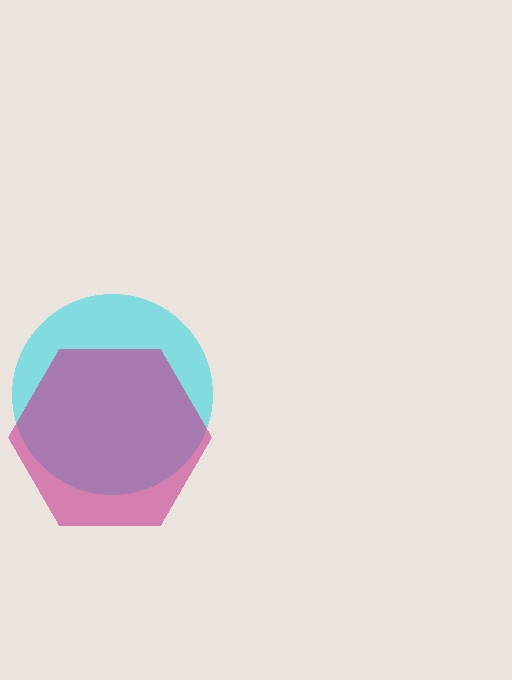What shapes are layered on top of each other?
The layered shapes are: a cyan circle, a magenta hexagon.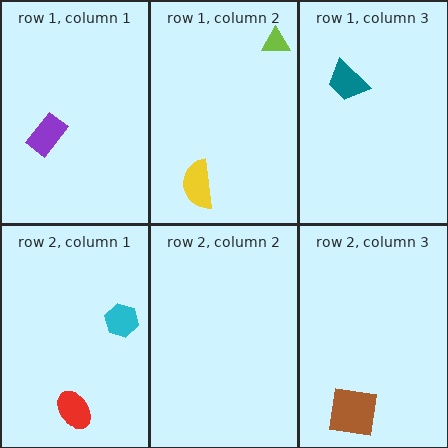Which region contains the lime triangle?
The row 1, column 2 region.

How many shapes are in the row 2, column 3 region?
1.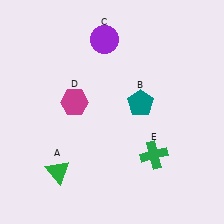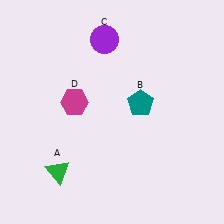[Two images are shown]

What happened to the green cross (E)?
The green cross (E) was removed in Image 2. It was in the bottom-right area of Image 1.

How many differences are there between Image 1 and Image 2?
There is 1 difference between the two images.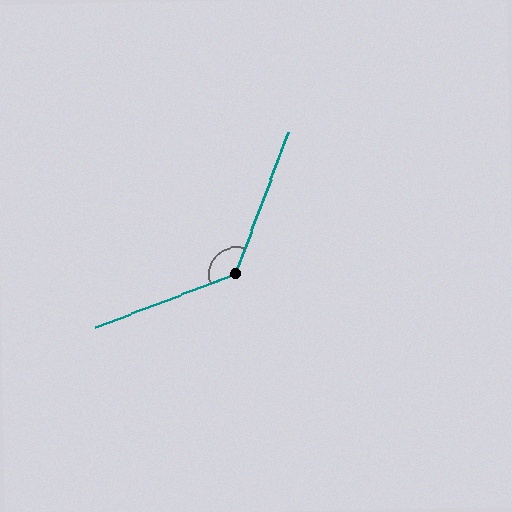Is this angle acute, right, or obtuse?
It is obtuse.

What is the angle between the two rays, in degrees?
Approximately 131 degrees.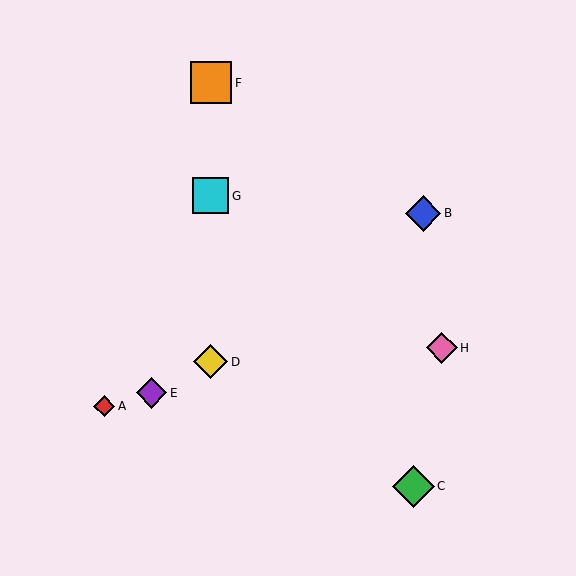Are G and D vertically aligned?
Yes, both are at x≈211.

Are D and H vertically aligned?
No, D is at x≈211 and H is at x≈442.